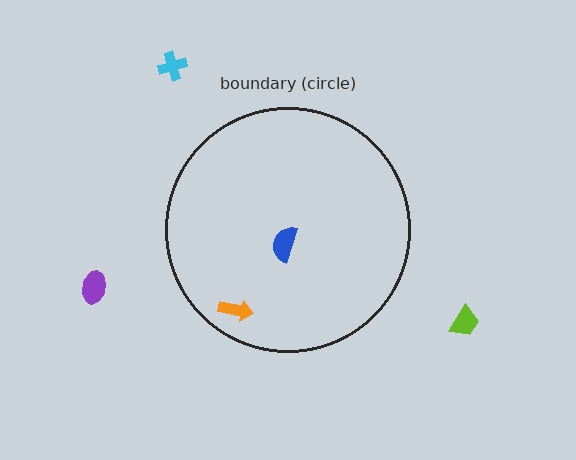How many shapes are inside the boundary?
2 inside, 3 outside.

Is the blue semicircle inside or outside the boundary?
Inside.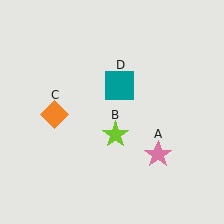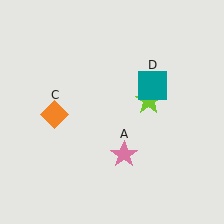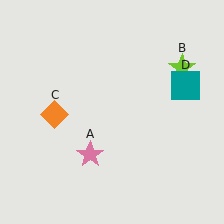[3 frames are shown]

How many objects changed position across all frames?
3 objects changed position: pink star (object A), lime star (object B), teal square (object D).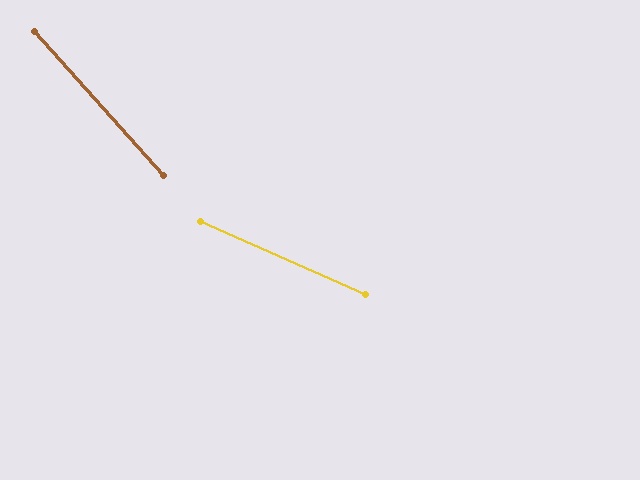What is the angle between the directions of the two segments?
Approximately 25 degrees.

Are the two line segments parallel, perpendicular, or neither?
Neither parallel nor perpendicular — they differ by about 25°.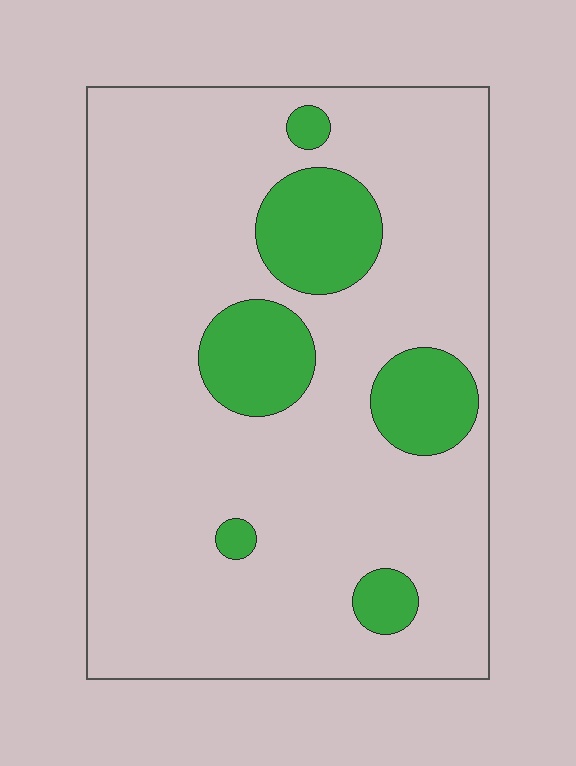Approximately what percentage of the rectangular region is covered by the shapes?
Approximately 15%.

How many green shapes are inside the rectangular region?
6.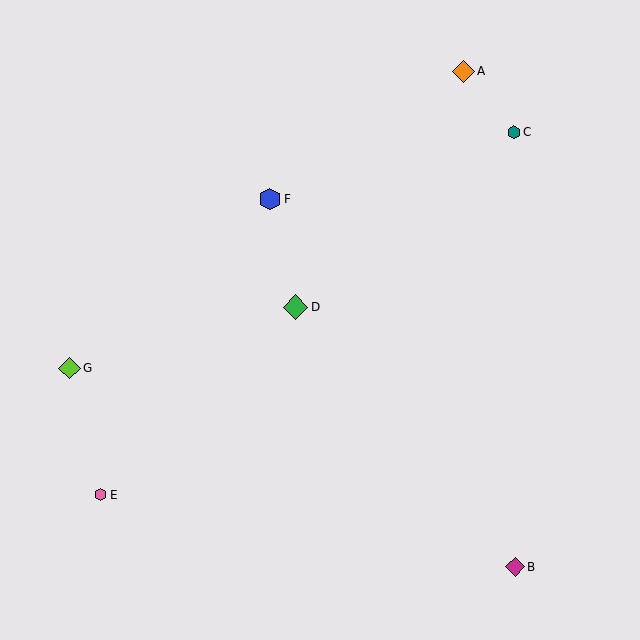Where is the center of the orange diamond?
The center of the orange diamond is at (464, 71).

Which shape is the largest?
The green diamond (labeled D) is the largest.